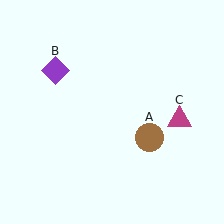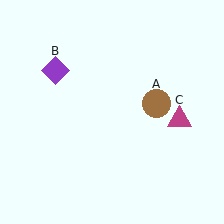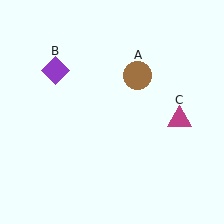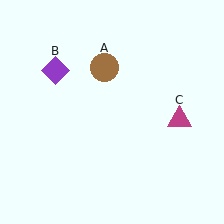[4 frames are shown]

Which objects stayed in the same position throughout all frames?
Purple diamond (object B) and magenta triangle (object C) remained stationary.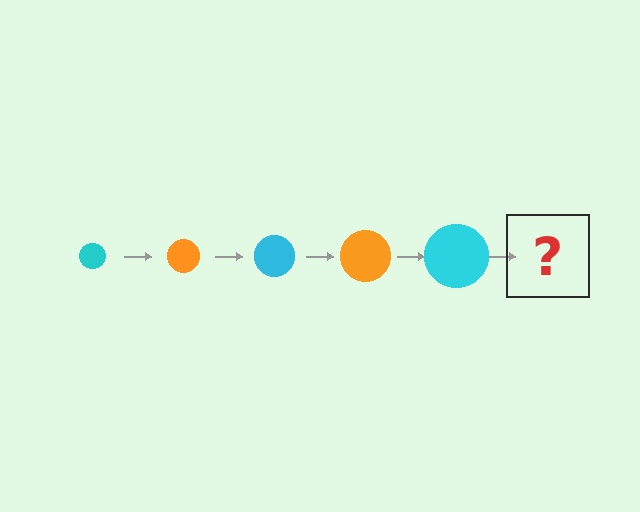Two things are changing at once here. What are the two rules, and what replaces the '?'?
The two rules are that the circle grows larger each step and the color cycles through cyan and orange. The '?' should be an orange circle, larger than the previous one.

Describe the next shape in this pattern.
It should be an orange circle, larger than the previous one.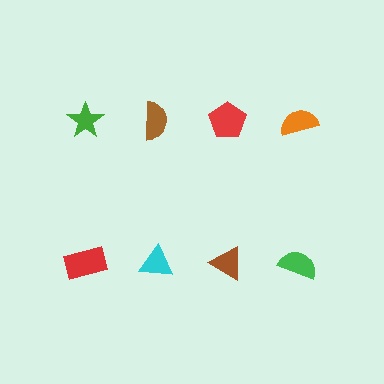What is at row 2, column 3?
A brown triangle.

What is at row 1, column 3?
A red pentagon.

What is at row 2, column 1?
A red rectangle.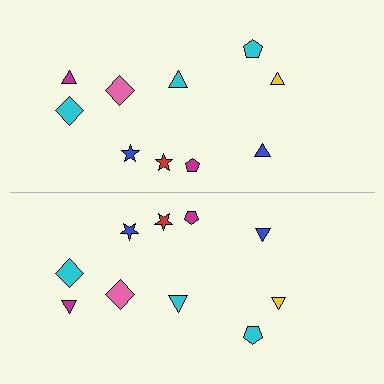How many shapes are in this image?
There are 20 shapes in this image.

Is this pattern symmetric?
Yes, this pattern has bilateral (reflection) symmetry.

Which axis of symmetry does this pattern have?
The pattern has a horizontal axis of symmetry running through the center of the image.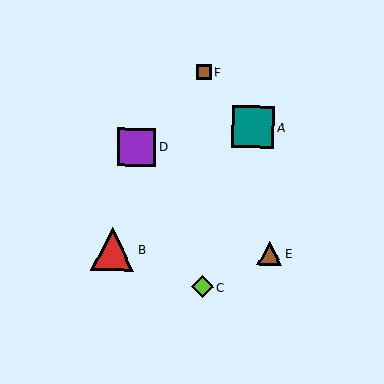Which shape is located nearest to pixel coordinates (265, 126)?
The teal square (labeled A) at (253, 127) is nearest to that location.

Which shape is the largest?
The red triangle (labeled B) is the largest.